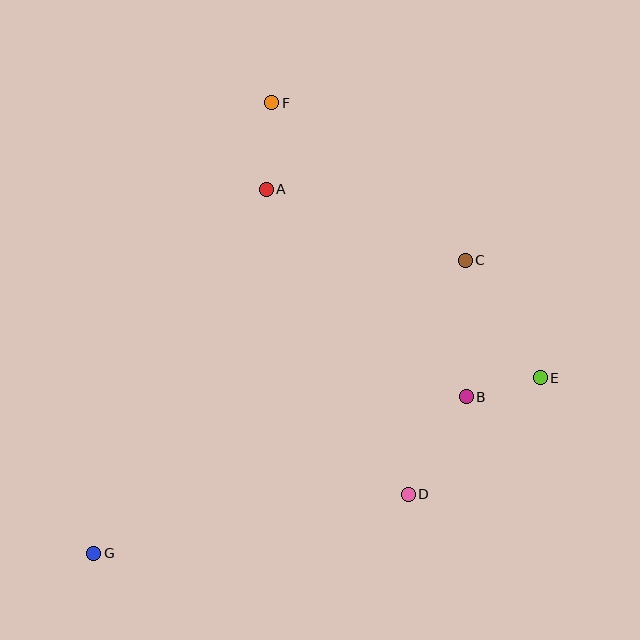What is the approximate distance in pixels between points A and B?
The distance between A and B is approximately 288 pixels.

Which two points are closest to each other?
Points B and E are closest to each other.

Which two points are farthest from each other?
Points F and G are farthest from each other.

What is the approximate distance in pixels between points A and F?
The distance between A and F is approximately 87 pixels.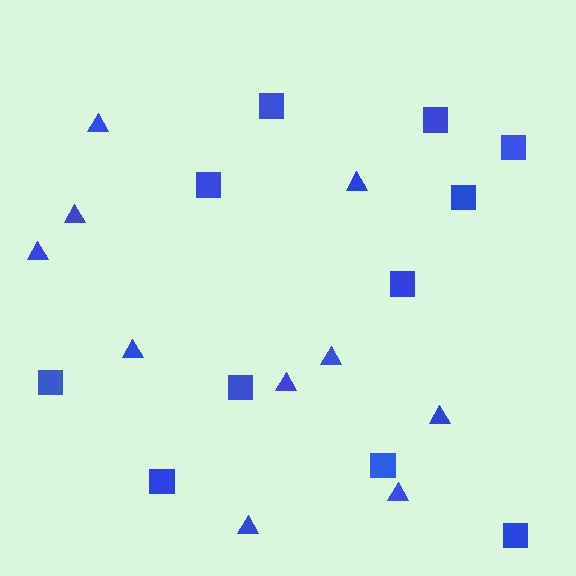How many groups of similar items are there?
There are 2 groups: one group of triangles (10) and one group of squares (11).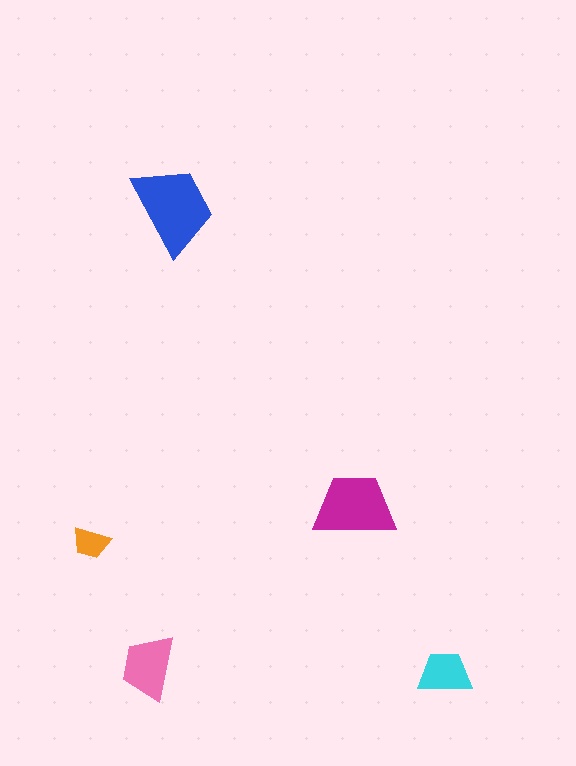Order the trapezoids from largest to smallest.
the blue one, the magenta one, the pink one, the cyan one, the orange one.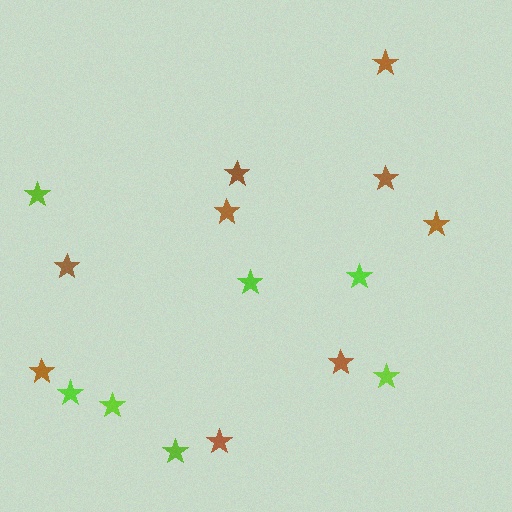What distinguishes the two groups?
There are 2 groups: one group of brown stars (9) and one group of lime stars (7).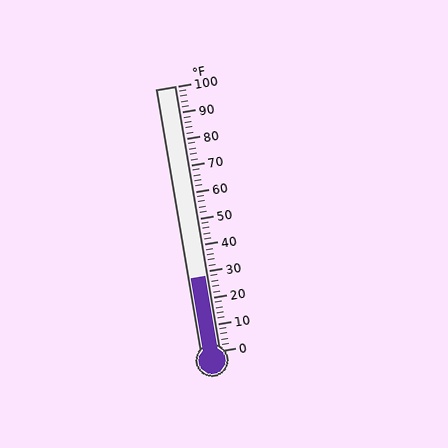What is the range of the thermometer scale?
The thermometer scale ranges from 0°F to 100°F.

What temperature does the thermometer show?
The thermometer shows approximately 28°F.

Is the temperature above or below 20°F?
The temperature is above 20°F.